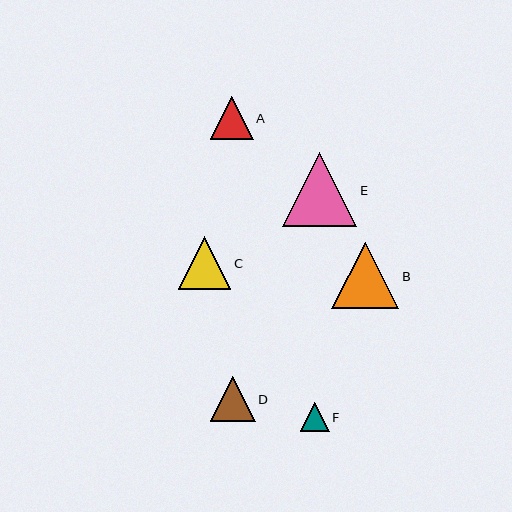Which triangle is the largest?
Triangle E is the largest with a size of approximately 74 pixels.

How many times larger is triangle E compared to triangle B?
Triangle E is approximately 1.1 times the size of triangle B.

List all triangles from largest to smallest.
From largest to smallest: E, B, C, D, A, F.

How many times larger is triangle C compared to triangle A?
Triangle C is approximately 1.2 times the size of triangle A.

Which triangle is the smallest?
Triangle F is the smallest with a size of approximately 29 pixels.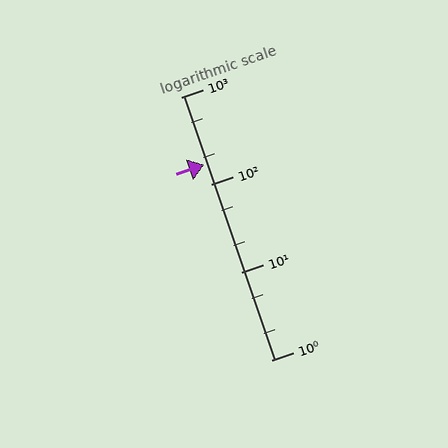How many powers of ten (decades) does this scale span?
The scale spans 3 decades, from 1 to 1000.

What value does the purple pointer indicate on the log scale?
The pointer indicates approximately 170.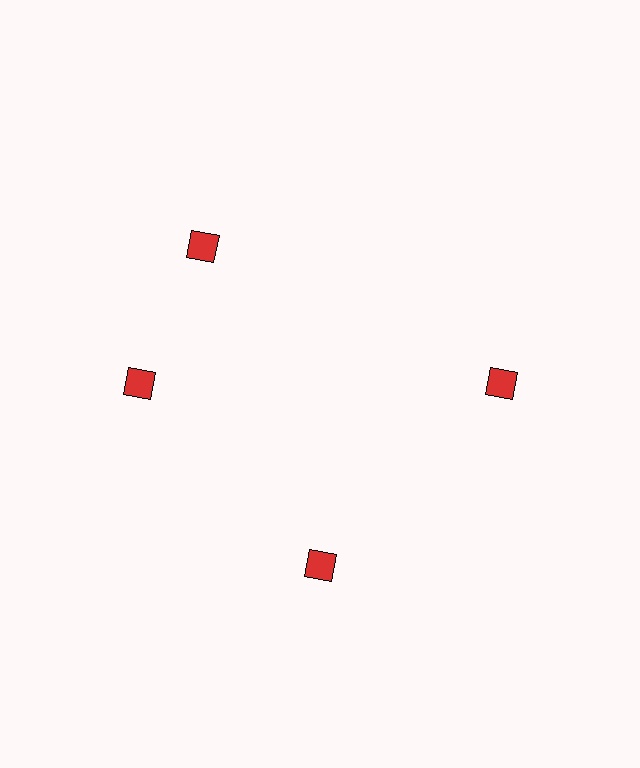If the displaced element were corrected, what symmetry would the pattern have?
It would have 4-fold rotational symmetry — the pattern would map onto itself every 90 degrees.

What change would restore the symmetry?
The symmetry would be restored by rotating it back into even spacing with its neighbors so that all 4 diamonds sit at equal angles and equal distance from the center.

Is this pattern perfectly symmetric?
No. The 4 red diamonds are arranged in a ring, but one element near the 12 o'clock position is rotated out of alignment along the ring, breaking the 4-fold rotational symmetry.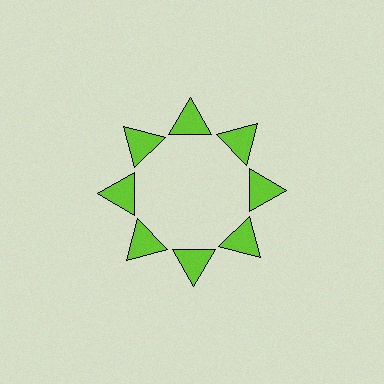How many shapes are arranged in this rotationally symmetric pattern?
There are 8 shapes, arranged in 8 groups of 1.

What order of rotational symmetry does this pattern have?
This pattern has 8-fold rotational symmetry.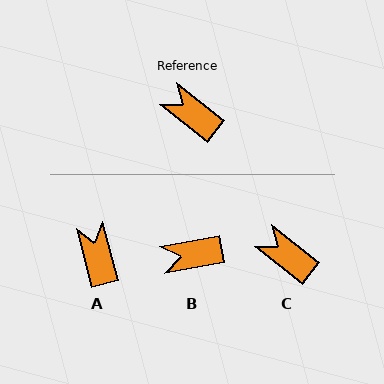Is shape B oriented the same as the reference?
No, it is off by about 49 degrees.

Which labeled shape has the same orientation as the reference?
C.